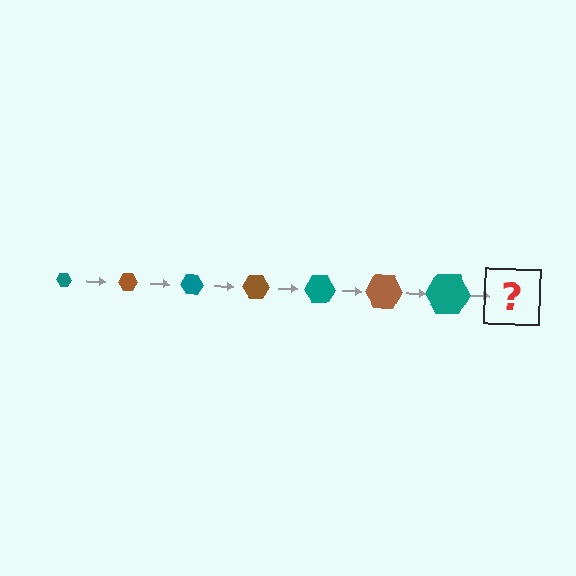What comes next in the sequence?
The next element should be a brown hexagon, larger than the previous one.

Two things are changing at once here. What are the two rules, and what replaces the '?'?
The two rules are that the hexagon grows larger each step and the color cycles through teal and brown. The '?' should be a brown hexagon, larger than the previous one.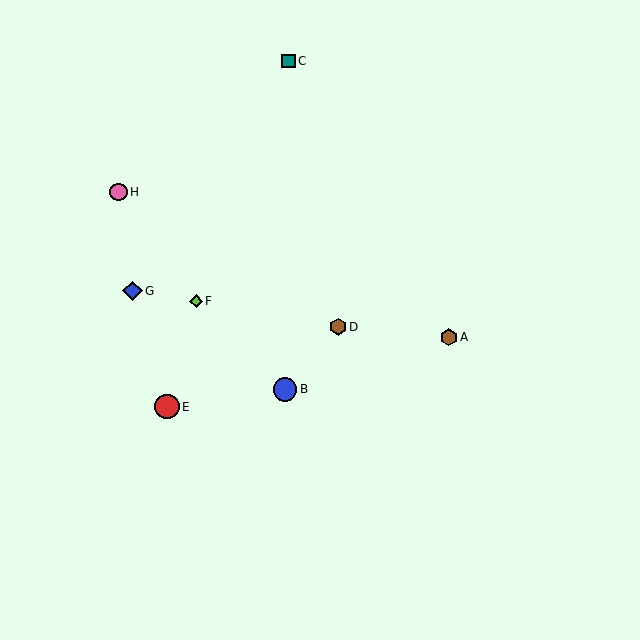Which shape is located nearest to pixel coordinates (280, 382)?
The blue circle (labeled B) at (285, 389) is nearest to that location.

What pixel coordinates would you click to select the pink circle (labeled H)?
Click at (119, 192) to select the pink circle H.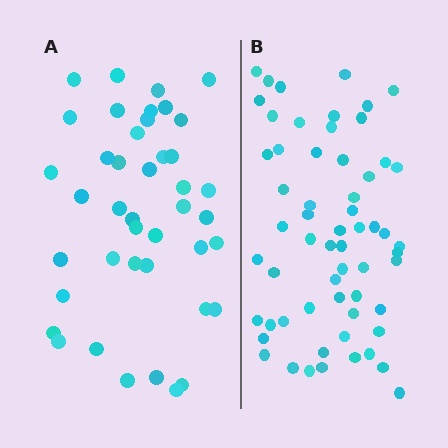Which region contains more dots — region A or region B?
Region B (the right region) has more dots.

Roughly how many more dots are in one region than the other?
Region B has approximately 20 more dots than region A.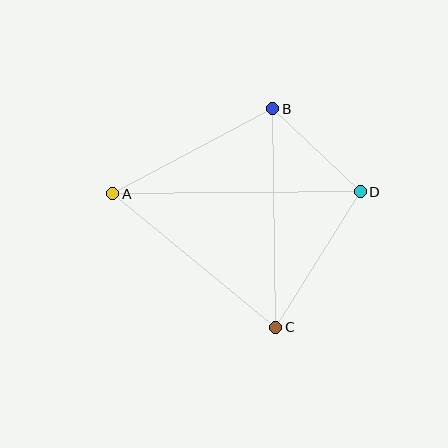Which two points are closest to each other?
Points B and D are closest to each other.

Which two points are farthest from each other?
Points A and D are farthest from each other.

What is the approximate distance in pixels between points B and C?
The distance between B and C is approximately 218 pixels.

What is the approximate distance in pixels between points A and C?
The distance between A and C is approximately 211 pixels.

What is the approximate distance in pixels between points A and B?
The distance between A and B is approximately 181 pixels.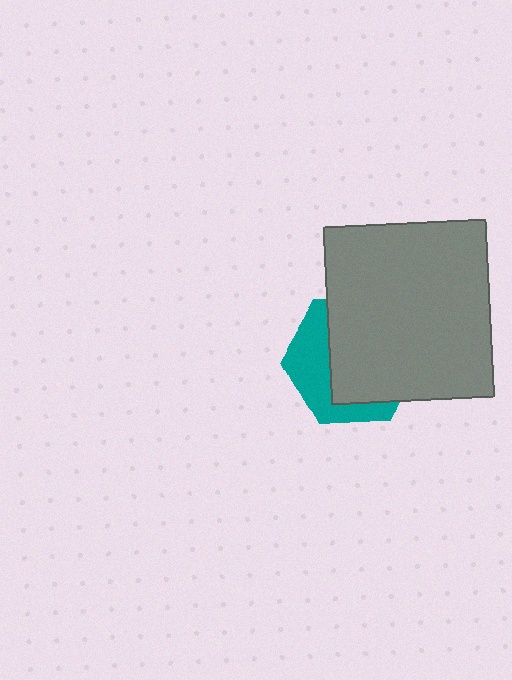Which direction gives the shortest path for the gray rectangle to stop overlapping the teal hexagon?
Moving toward the upper-right gives the shortest separation.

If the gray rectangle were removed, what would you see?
You would see the complete teal hexagon.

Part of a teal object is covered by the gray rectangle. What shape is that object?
It is a hexagon.